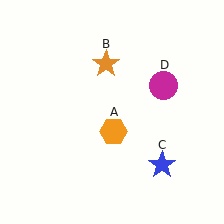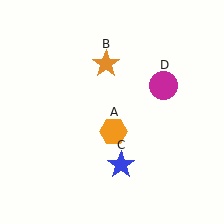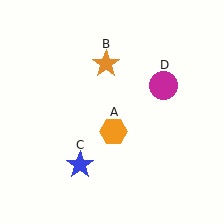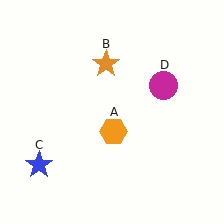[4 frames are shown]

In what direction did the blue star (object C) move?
The blue star (object C) moved left.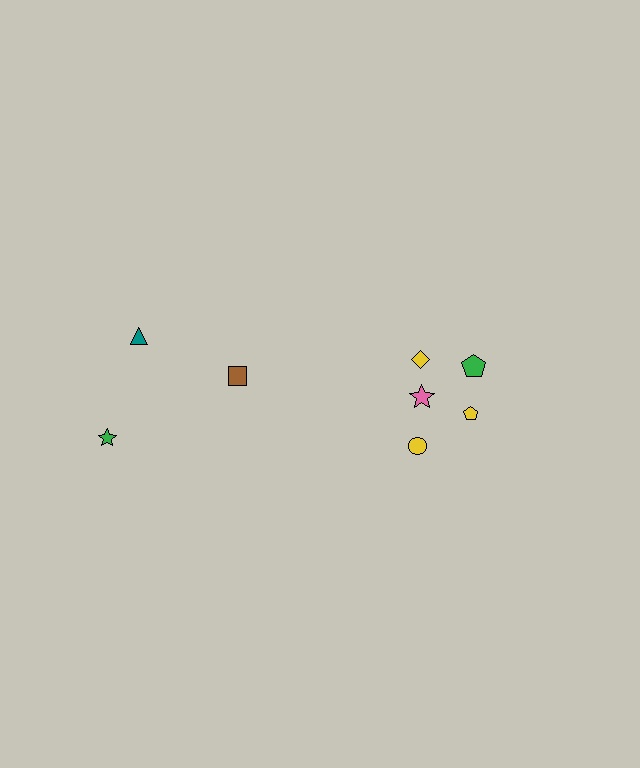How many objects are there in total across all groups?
There are 8 objects.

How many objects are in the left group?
There are 3 objects.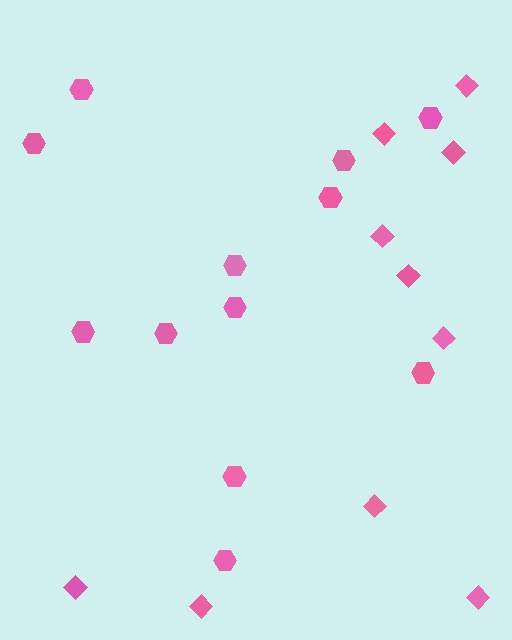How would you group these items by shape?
There are 2 groups: one group of diamonds (10) and one group of hexagons (12).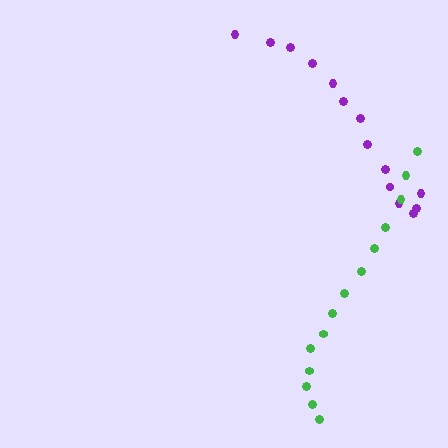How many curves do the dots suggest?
There are 2 distinct paths.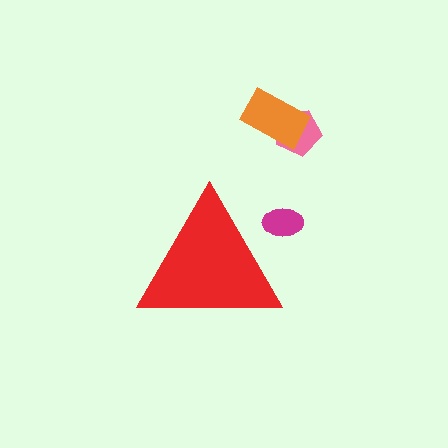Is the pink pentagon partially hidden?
No, the pink pentagon is fully visible.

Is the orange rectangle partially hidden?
No, the orange rectangle is fully visible.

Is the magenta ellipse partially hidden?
Yes, the magenta ellipse is partially hidden behind the red triangle.